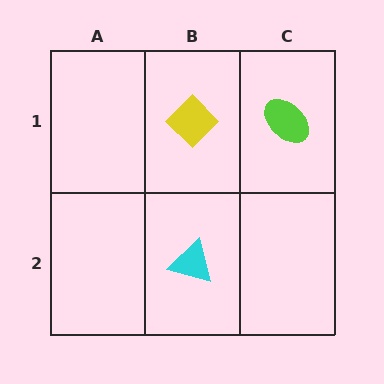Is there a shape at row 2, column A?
No, that cell is empty.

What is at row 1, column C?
A lime ellipse.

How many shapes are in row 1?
2 shapes.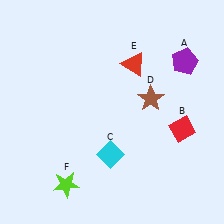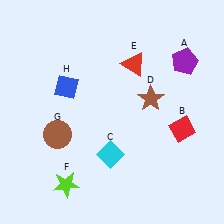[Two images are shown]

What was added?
A brown circle (G), a blue diamond (H) were added in Image 2.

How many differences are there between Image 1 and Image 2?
There are 2 differences between the two images.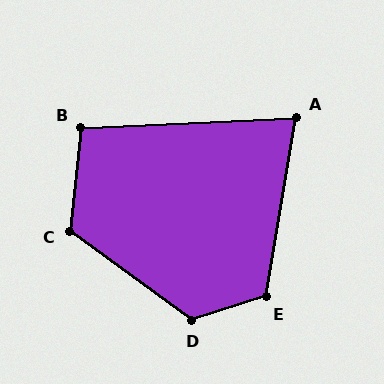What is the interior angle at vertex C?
Approximately 120 degrees (obtuse).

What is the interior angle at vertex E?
Approximately 117 degrees (obtuse).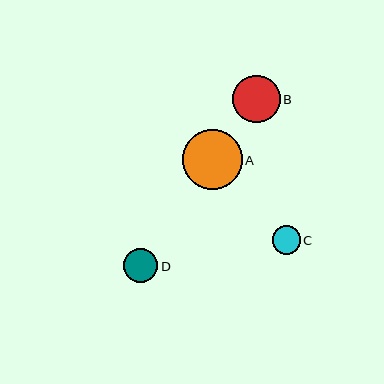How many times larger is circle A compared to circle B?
Circle A is approximately 1.3 times the size of circle B.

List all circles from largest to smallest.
From largest to smallest: A, B, D, C.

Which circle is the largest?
Circle A is the largest with a size of approximately 60 pixels.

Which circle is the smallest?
Circle C is the smallest with a size of approximately 28 pixels.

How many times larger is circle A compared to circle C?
Circle A is approximately 2.1 times the size of circle C.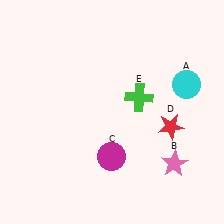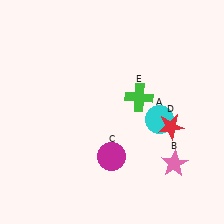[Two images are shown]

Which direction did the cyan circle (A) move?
The cyan circle (A) moved down.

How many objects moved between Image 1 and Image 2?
1 object moved between the two images.